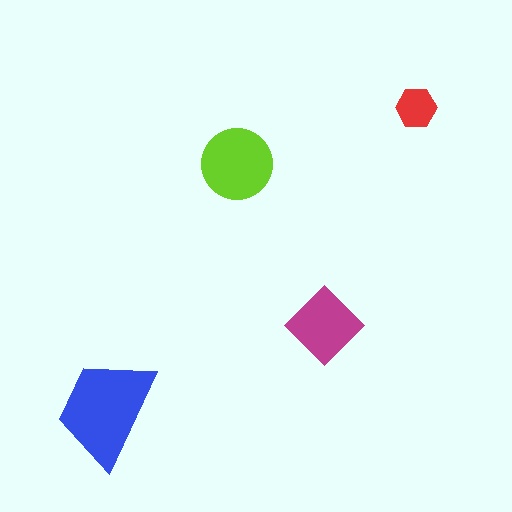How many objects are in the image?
There are 4 objects in the image.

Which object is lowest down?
The blue trapezoid is bottommost.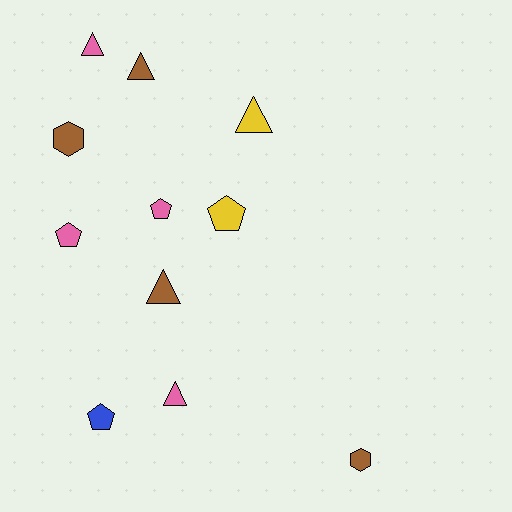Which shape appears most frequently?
Triangle, with 5 objects.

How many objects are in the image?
There are 11 objects.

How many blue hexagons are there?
There are no blue hexagons.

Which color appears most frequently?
Pink, with 4 objects.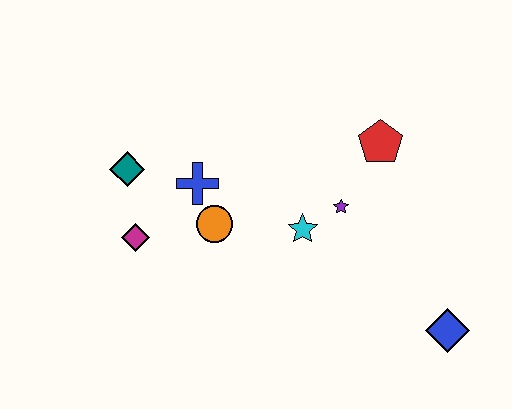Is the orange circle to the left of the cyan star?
Yes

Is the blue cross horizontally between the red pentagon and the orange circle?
No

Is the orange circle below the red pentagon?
Yes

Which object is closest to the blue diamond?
The purple star is closest to the blue diamond.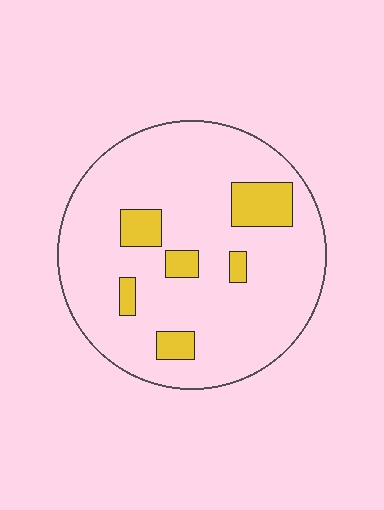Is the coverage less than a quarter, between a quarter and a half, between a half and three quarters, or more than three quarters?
Less than a quarter.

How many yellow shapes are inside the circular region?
6.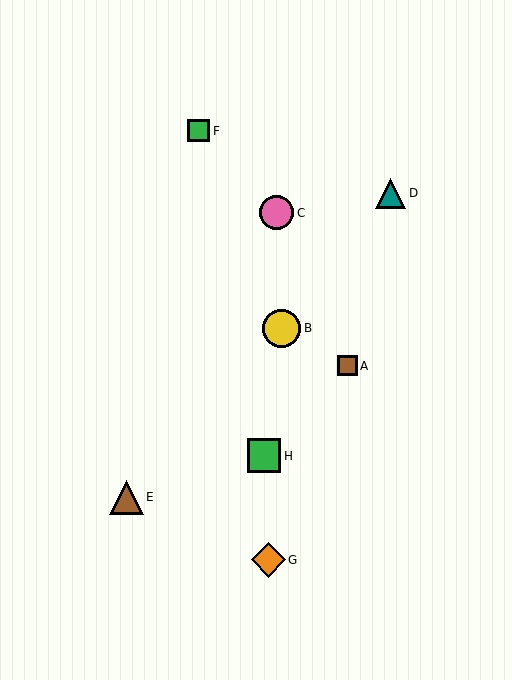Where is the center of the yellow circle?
The center of the yellow circle is at (281, 328).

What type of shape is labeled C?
Shape C is a pink circle.